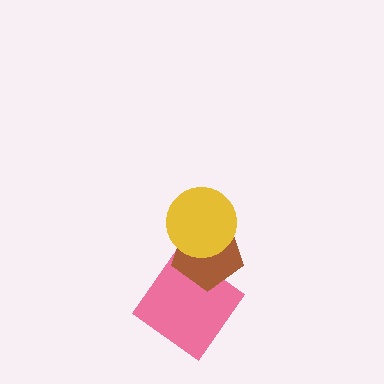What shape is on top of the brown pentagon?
The yellow circle is on top of the brown pentagon.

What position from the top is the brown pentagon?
The brown pentagon is 2nd from the top.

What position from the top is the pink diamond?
The pink diamond is 3rd from the top.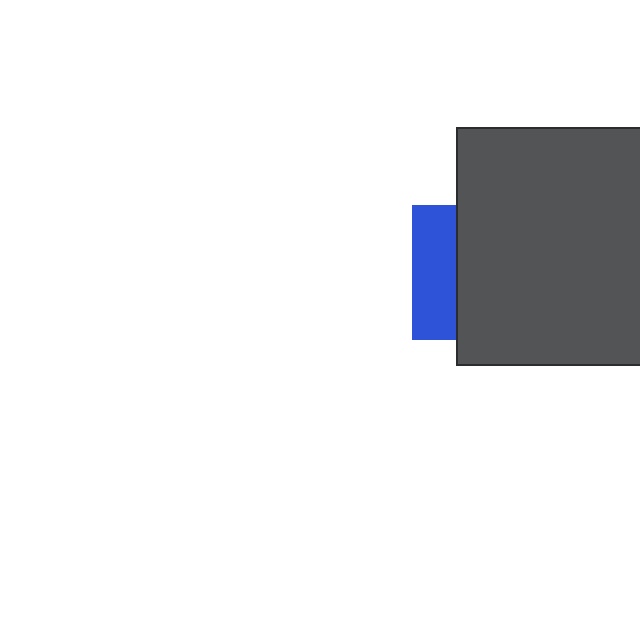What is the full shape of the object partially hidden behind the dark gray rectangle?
The partially hidden object is a blue square.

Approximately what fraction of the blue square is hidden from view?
Roughly 68% of the blue square is hidden behind the dark gray rectangle.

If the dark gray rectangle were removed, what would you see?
You would see the complete blue square.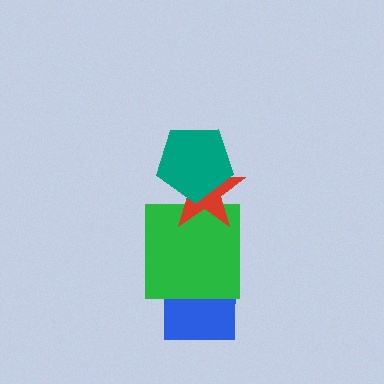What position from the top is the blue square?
The blue square is 4th from the top.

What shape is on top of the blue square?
The green square is on top of the blue square.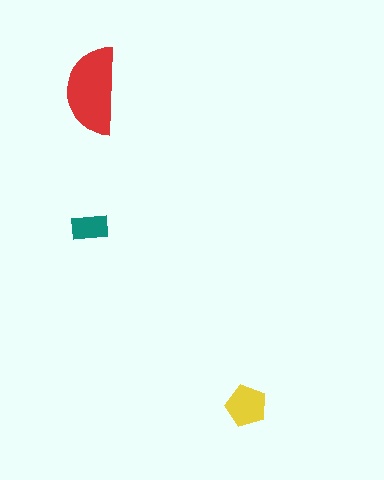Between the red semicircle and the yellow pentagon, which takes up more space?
The red semicircle.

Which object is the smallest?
The teal rectangle.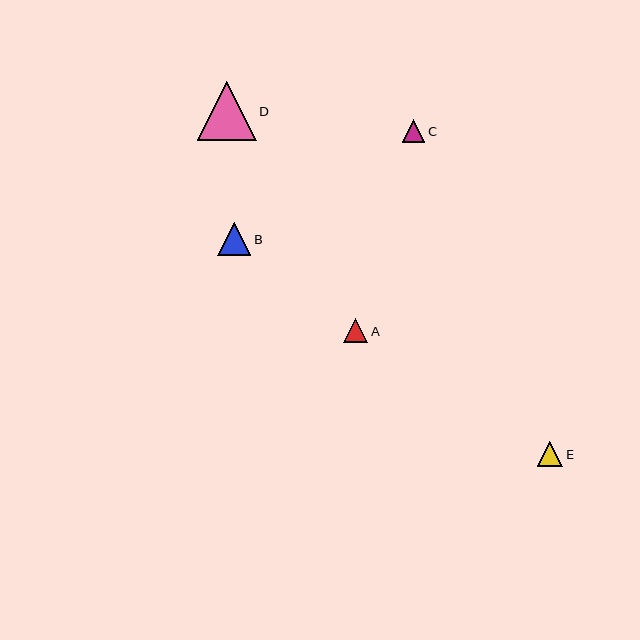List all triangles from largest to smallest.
From largest to smallest: D, B, E, A, C.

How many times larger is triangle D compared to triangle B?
Triangle D is approximately 1.8 times the size of triangle B.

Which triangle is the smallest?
Triangle C is the smallest with a size of approximately 23 pixels.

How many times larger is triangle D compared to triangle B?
Triangle D is approximately 1.8 times the size of triangle B.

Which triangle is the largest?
Triangle D is the largest with a size of approximately 59 pixels.